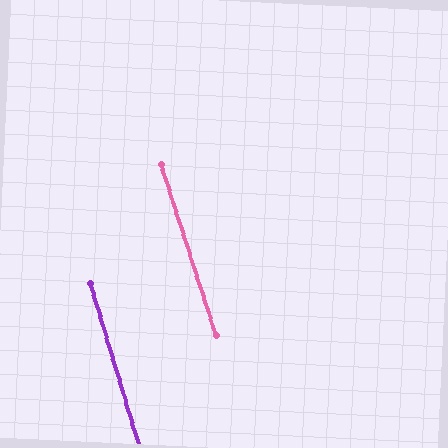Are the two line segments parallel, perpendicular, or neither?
Parallel — their directions differ by only 1.1°.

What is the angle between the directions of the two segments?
Approximately 1 degree.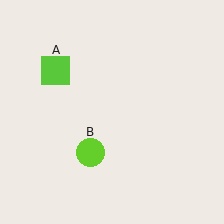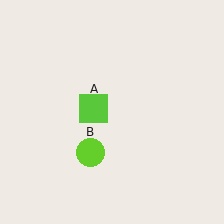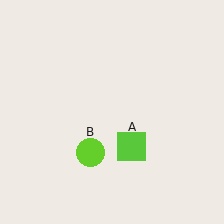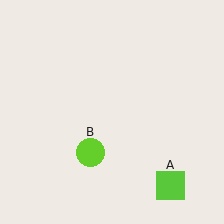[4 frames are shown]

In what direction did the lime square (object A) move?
The lime square (object A) moved down and to the right.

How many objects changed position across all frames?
1 object changed position: lime square (object A).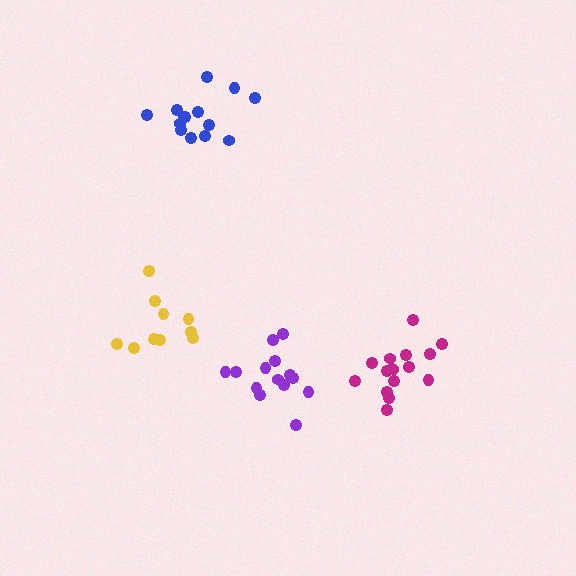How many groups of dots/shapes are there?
There are 4 groups.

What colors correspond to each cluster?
The clusters are colored: magenta, purple, blue, yellow.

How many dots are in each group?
Group 1: 16 dots, Group 2: 14 dots, Group 3: 14 dots, Group 4: 10 dots (54 total).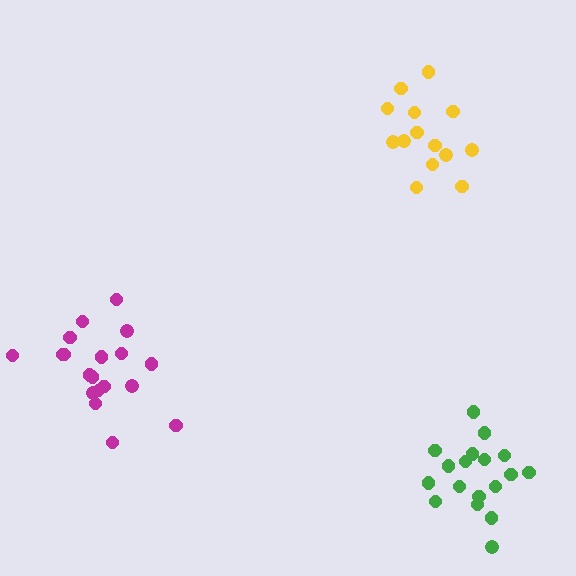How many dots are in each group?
Group 1: 19 dots, Group 2: 14 dots, Group 3: 18 dots (51 total).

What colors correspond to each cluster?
The clusters are colored: magenta, yellow, green.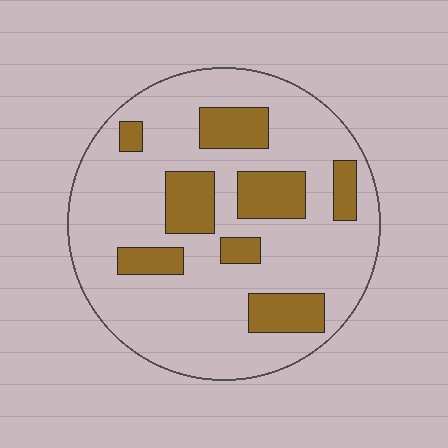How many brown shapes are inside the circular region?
8.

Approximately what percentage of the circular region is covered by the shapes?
Approximately 25%.